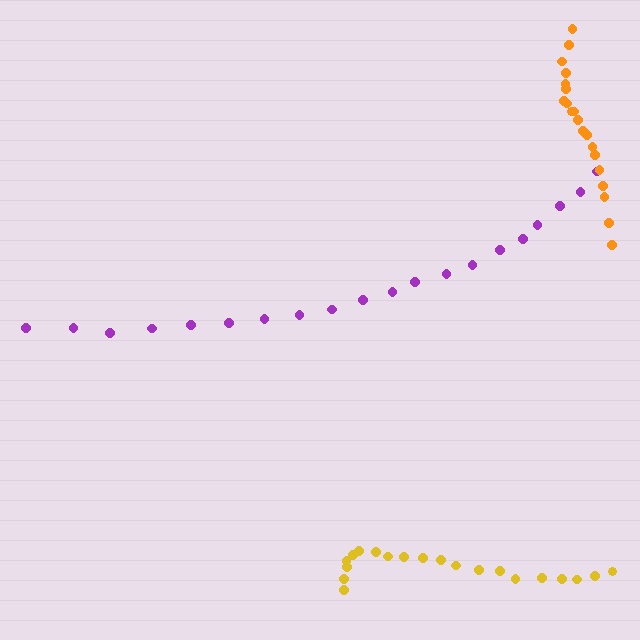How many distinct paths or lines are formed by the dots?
There are 3 distinct paths.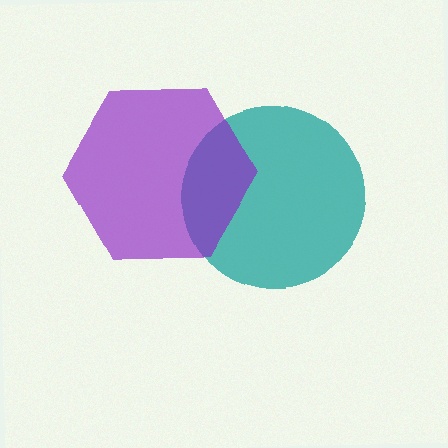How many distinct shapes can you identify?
There are 2 distinct shapes: a teal circle, a purple hexagon.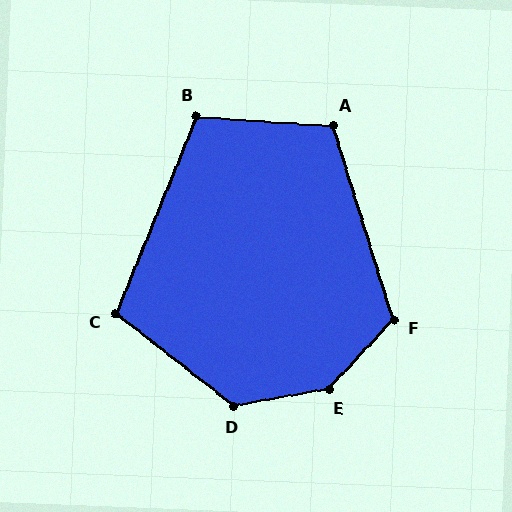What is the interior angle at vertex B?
Approximately 108 degrees (obtuse).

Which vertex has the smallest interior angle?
C, at approximately 106 degrees.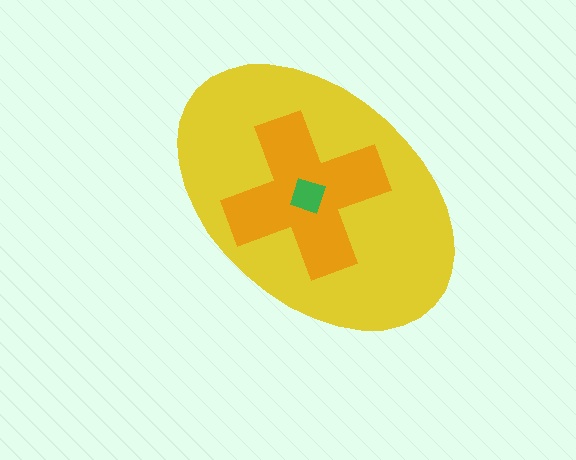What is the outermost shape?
The yellow ellipse.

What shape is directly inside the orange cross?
The green diamond.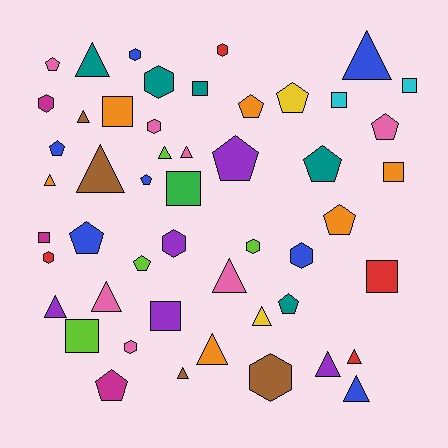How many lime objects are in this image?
There are 4 lime objects.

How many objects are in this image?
There are 50 objects.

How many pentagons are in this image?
There are 13 pentagons.